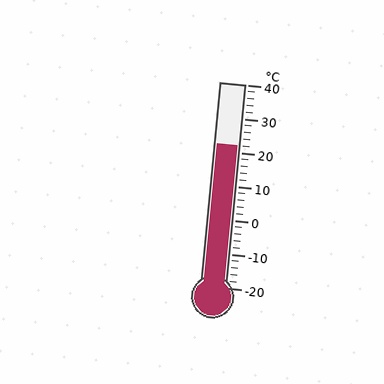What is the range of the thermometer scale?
The thermometer scale ranges from -20°C to 40°C.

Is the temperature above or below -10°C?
The temperature is above -10°C.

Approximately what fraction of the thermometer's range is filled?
The thermometer is filled to approximately 70% of its range.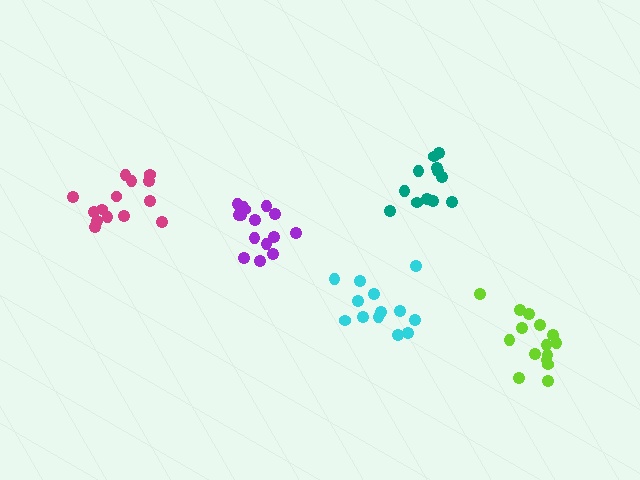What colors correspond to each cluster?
The clusters are colored: purple, lime, magenta, cyan, teal.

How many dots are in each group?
Group 1: 15 dots, Group 2: 15 dots, Group 3: 14 dots, Group 4: 13 dots, Group 5: 12 dots (69 total).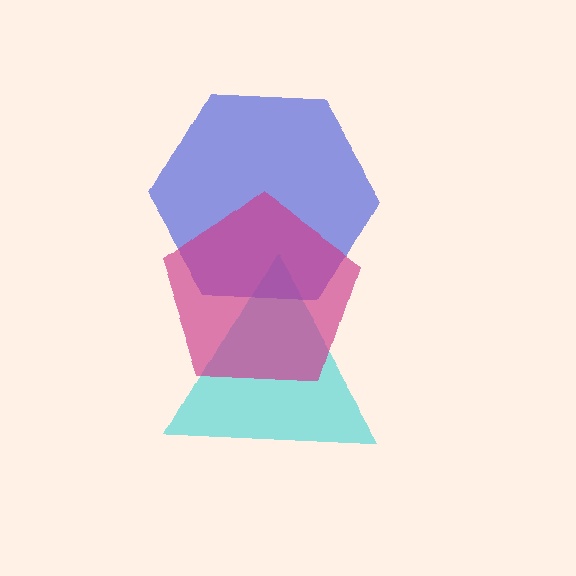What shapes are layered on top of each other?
The layered shapes are: a cyan triangle, a blue hexagon, a magenta pentagon.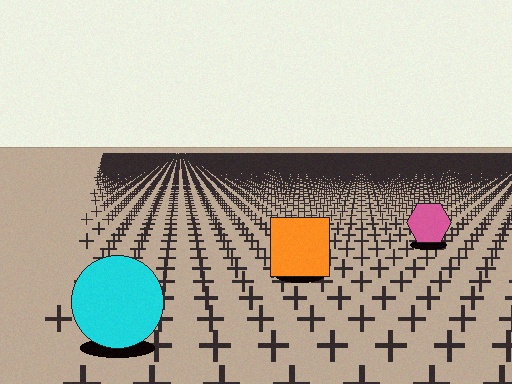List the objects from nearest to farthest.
From nearest to farthest: the cyan circle, the orange square, the pink hexagon.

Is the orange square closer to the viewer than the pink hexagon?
Yes. The orange square is closer — you can tell from the texture gradient: the ground texture is coarser near it.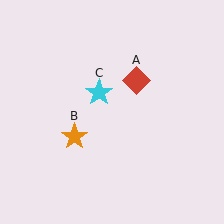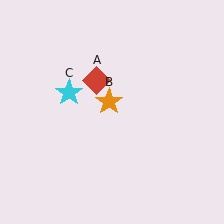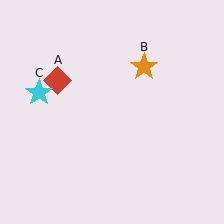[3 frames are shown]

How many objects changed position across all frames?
3 objects changed position: red diamond (object A), orange star (object B), cyan star (object C).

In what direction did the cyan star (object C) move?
The cyan star (object C) moved left.